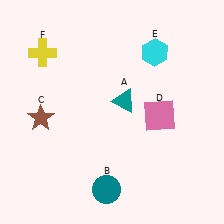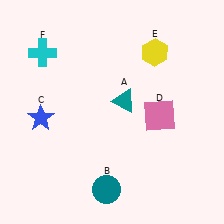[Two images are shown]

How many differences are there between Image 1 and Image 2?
There are 3 differences between the two images.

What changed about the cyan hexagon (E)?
In Image 1, E is cyan. In Image 2, it changed to yellow.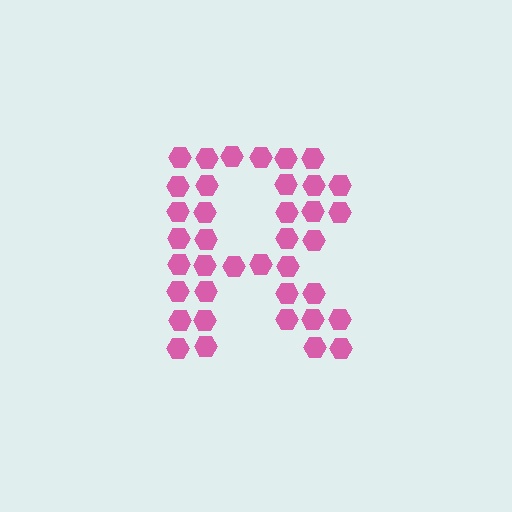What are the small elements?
The small elements are hexagons.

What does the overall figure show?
The overall figure shows the letter R.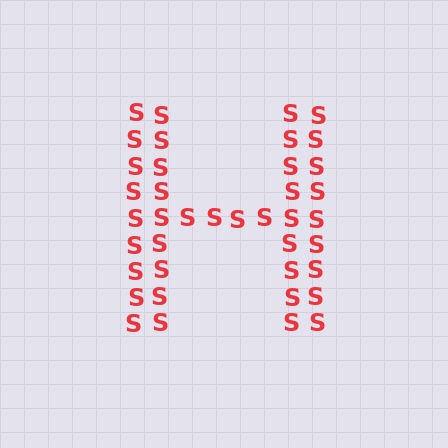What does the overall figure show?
The overall figure shows the letter H.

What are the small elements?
The small elements are letter S's.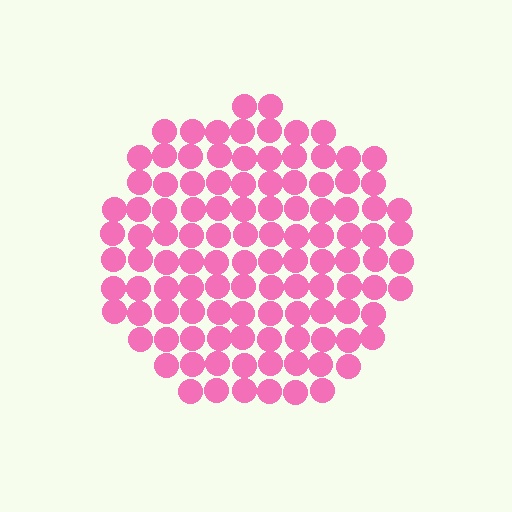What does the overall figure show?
The overall figure shows a circle.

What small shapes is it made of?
It is made of small circles.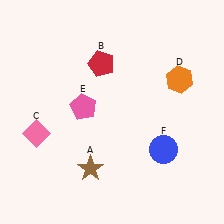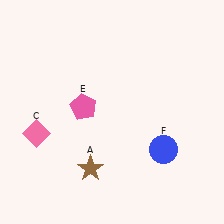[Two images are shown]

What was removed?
The orange hexagon (D), the red pentagon (B) were removed in Image 2.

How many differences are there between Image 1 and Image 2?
There are 2 differences between the two images.